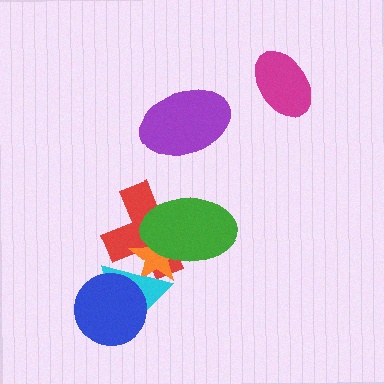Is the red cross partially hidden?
Yes, it is partially covered by another shape.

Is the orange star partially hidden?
Yes, it is partially covered by another shape.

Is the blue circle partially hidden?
No, no other shape covers it.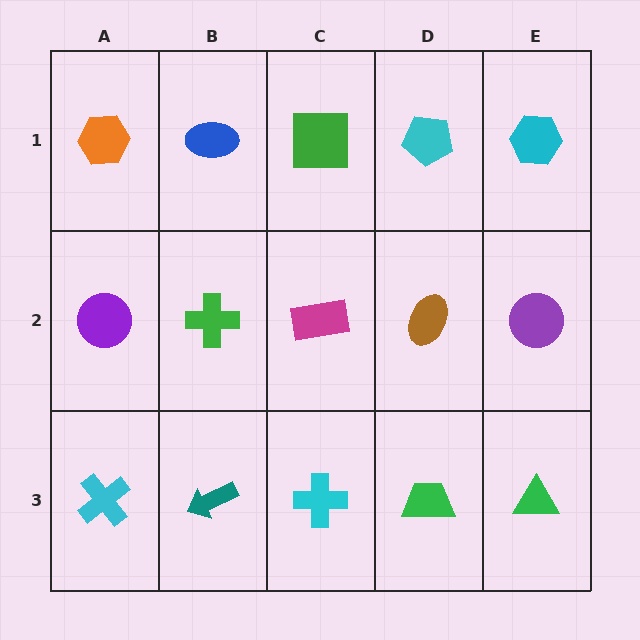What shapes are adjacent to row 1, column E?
A purple circle (row 2, column E), a cyan pentagon (row 1, column D).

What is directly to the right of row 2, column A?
A green cross.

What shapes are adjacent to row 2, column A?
An orange hexagon (row 1, column A), a cyan cross (row 3, column A), a green cross (row 2, column B).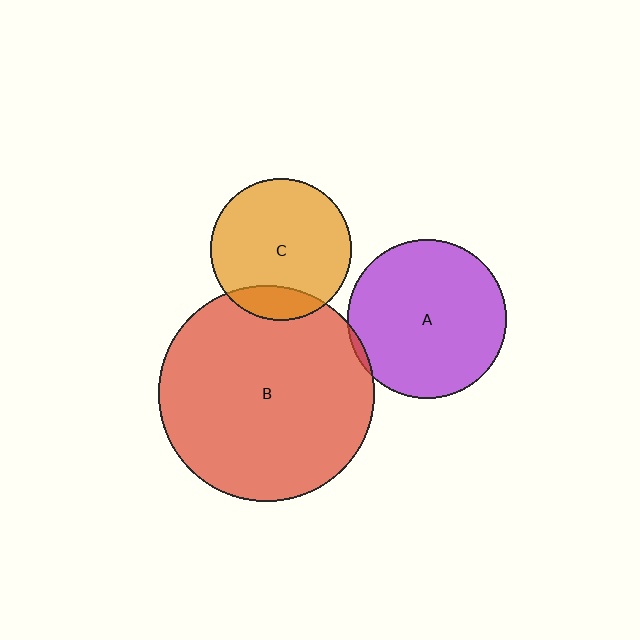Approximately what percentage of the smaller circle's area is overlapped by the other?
Approximately 15%.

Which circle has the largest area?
Circle B (red).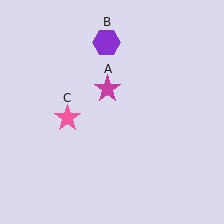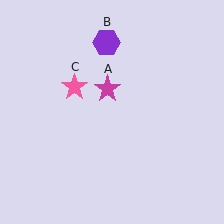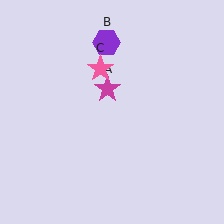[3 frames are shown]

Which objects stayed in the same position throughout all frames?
Magenta star (object A) and purple hexagon (object B) remained stationary.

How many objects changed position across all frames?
1 object changed position: pink star (object C).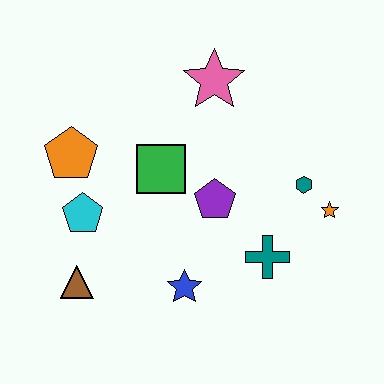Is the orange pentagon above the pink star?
No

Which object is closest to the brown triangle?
The cyan pentagon is closest to the brown triangle.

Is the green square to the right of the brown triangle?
Yes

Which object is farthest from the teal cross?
The orange pentagon is farthest from the teal cross.